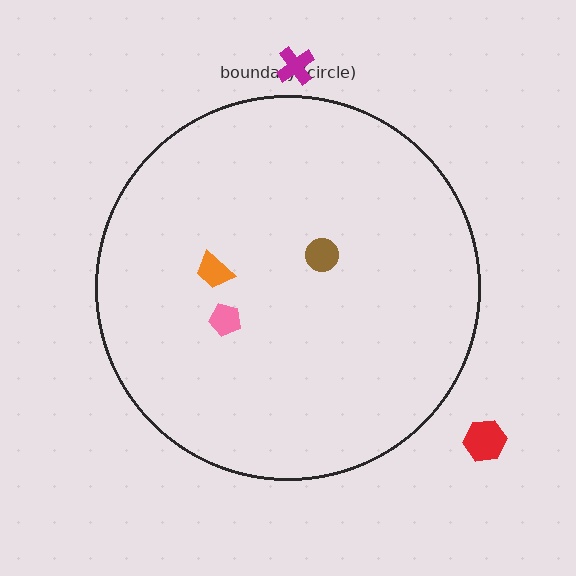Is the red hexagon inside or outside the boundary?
Outside.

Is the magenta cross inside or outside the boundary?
Outside.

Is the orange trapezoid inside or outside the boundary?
Inside.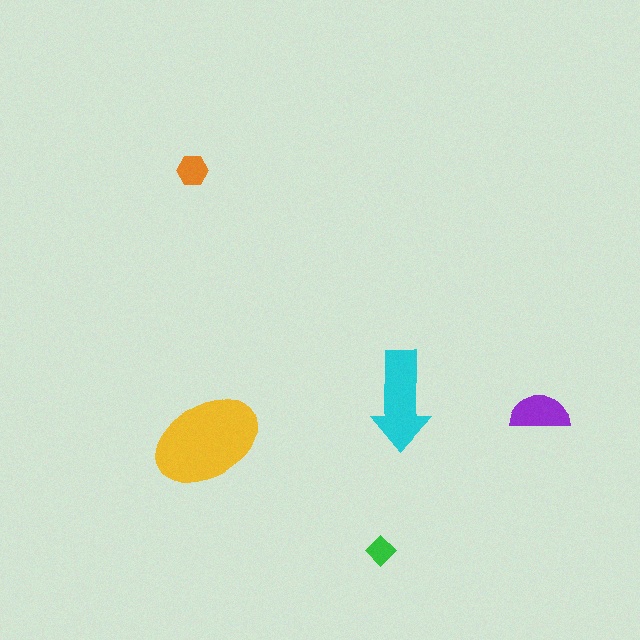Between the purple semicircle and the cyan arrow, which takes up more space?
The cyan arrow.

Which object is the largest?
The yellow ellipse.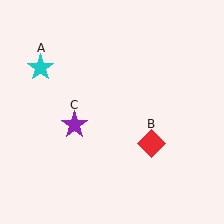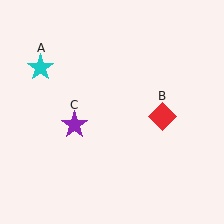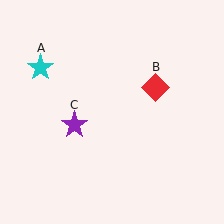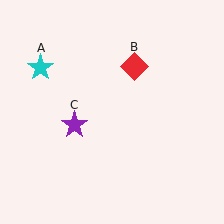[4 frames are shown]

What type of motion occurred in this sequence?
The red diamond (object B) rotated counterclockwise around the center of the scene.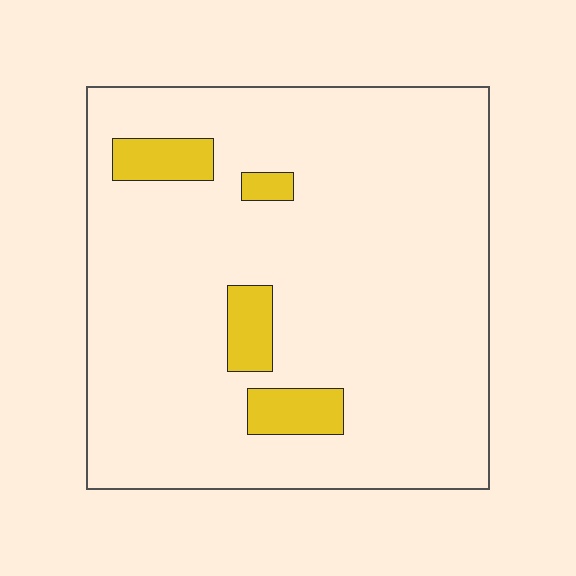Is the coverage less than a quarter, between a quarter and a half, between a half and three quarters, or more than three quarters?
Less than a quarter.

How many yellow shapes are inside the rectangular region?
4.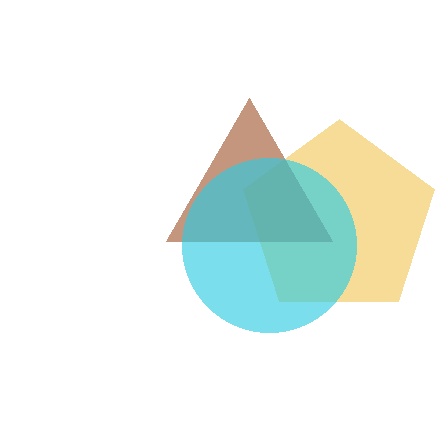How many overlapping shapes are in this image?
There are 3 overlapping shapes in the image.